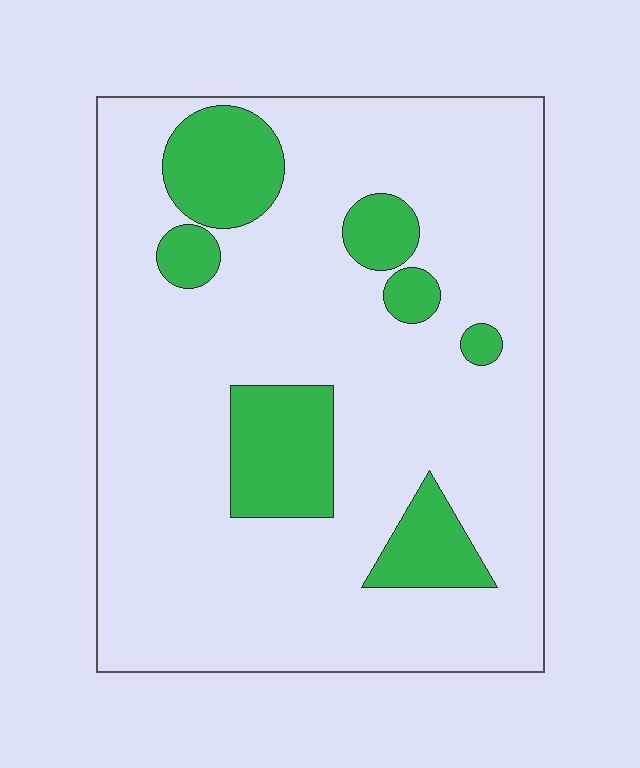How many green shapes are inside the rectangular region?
7.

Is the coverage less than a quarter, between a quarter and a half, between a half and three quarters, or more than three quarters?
Less than a quarter.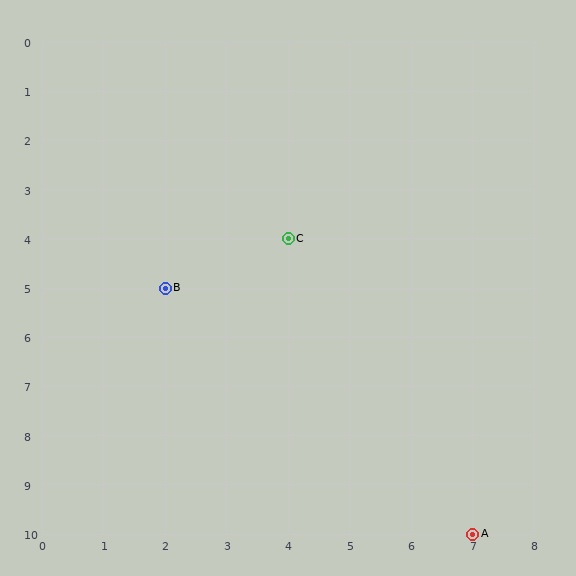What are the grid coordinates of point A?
Point A is at grid coordinates (7, 10).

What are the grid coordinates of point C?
Point C is at grid coordinates (4, 4).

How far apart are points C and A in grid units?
Points C and A are 3 columns and 6 rows apart (about 6.7 grid units diagonally).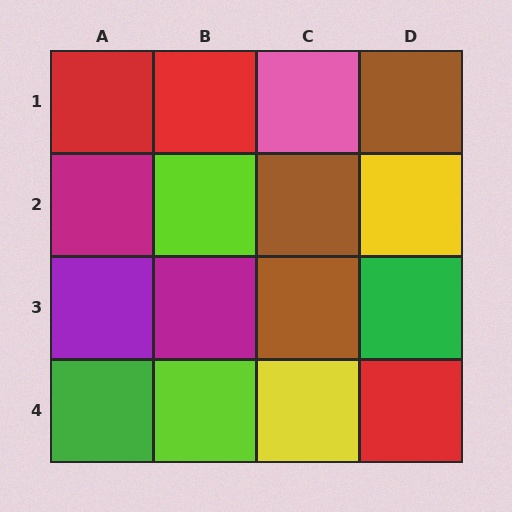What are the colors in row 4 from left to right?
Green, lime, yellow, red.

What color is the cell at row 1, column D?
Brown.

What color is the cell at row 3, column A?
Purple.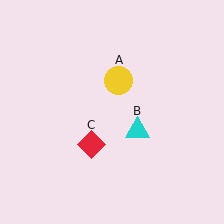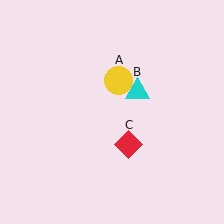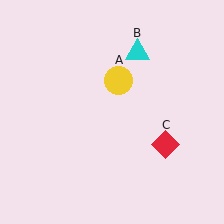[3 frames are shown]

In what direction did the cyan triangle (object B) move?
The cyan triangle (object B) moved up.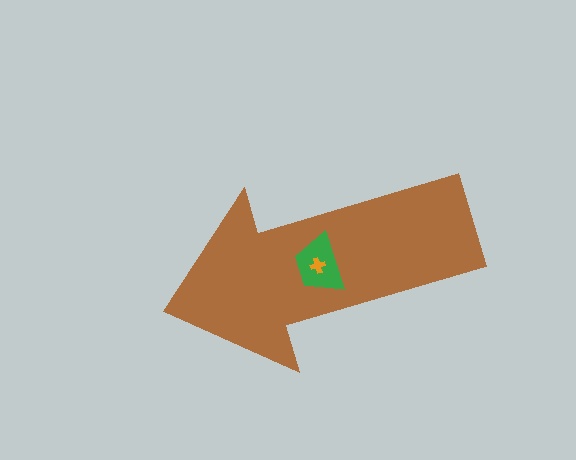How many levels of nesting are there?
3.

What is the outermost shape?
The brown arrow.